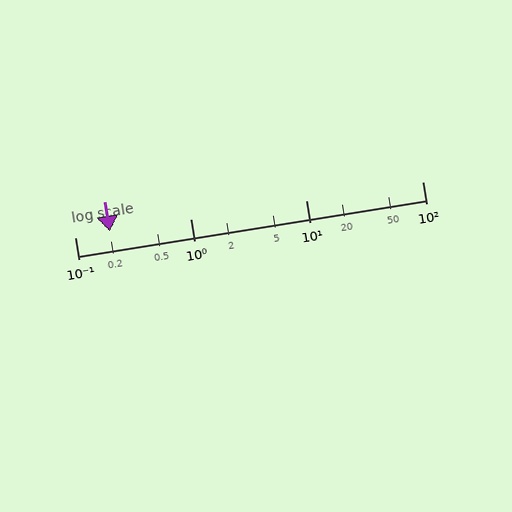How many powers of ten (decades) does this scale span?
The scale spans 3 decades, from 0.1 to 100.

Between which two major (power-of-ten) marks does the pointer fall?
The pointer is between 0.1 and 1.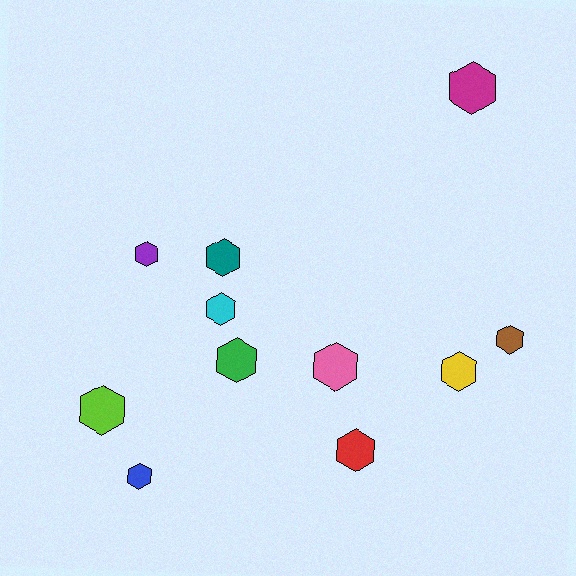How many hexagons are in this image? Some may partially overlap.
There are 11 hexagons.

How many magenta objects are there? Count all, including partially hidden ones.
There is 1 magenta object.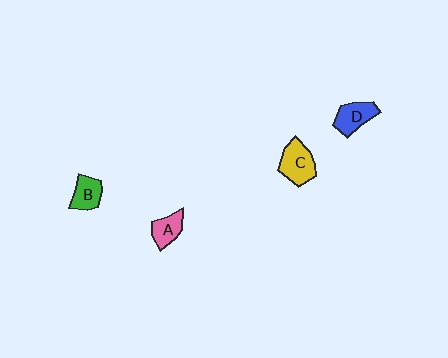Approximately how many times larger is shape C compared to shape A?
Approximately 1.5 times.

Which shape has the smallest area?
Shape A (pink).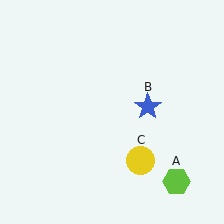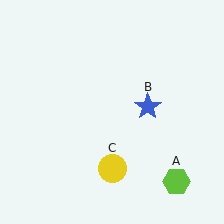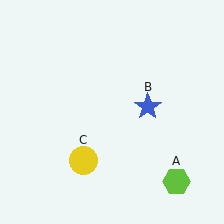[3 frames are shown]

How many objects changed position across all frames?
1 object changed position: yellow circle (object C).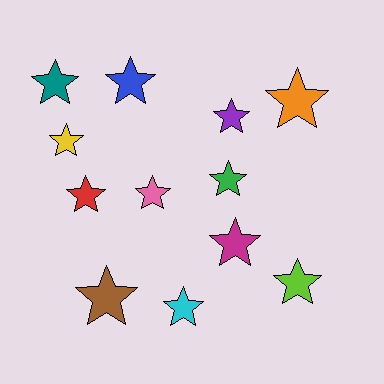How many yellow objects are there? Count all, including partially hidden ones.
There is 1 yellow object.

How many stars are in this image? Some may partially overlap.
There are 12 stars.